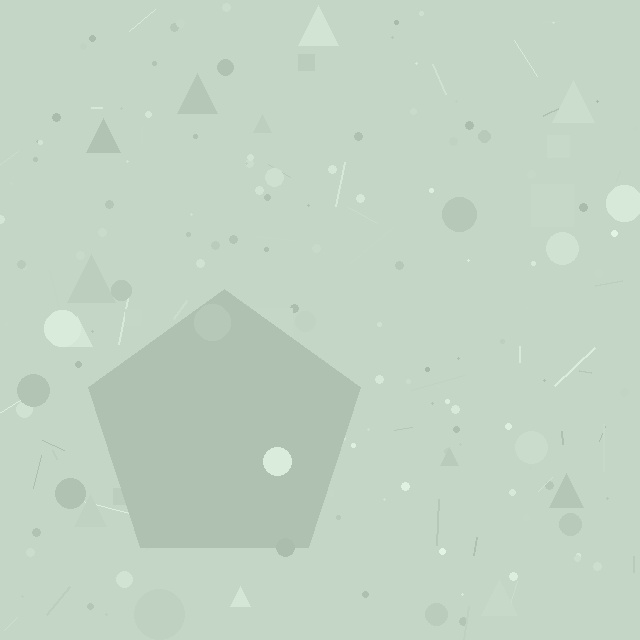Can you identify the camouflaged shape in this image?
The camouflaged shape is a pentagon.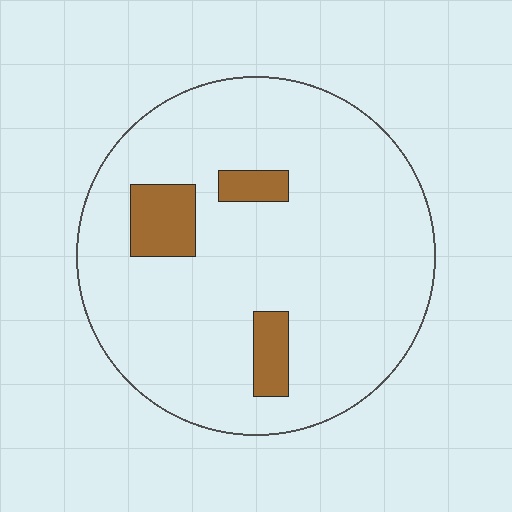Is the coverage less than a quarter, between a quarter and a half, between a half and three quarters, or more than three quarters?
Less than a quarter.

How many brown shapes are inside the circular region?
3.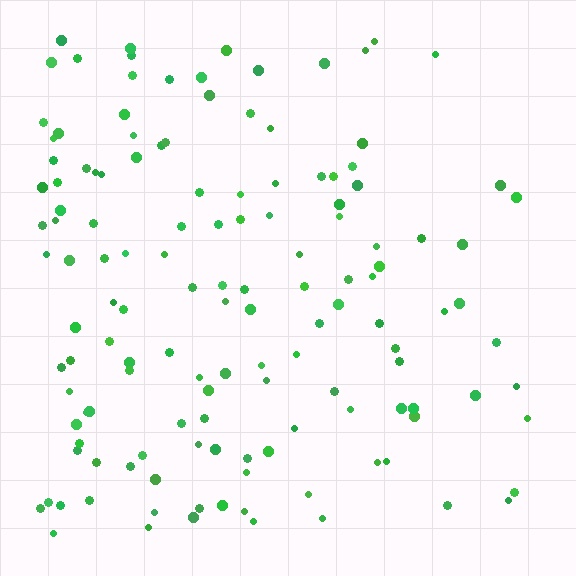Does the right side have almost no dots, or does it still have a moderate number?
Still a moderate number, just noticeably fewer than the left.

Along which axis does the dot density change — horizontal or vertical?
Horizontal.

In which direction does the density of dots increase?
From right to left, with the left side densest.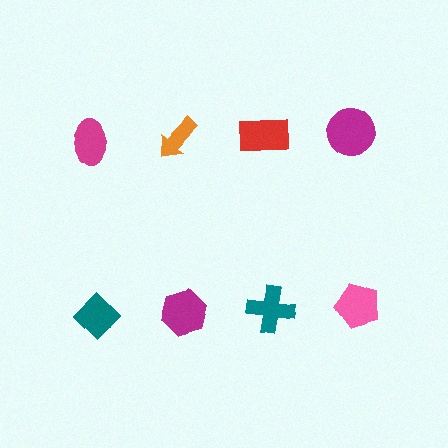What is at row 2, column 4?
A pink pentagon.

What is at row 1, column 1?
A magenta ellipse.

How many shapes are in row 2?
4 shapes.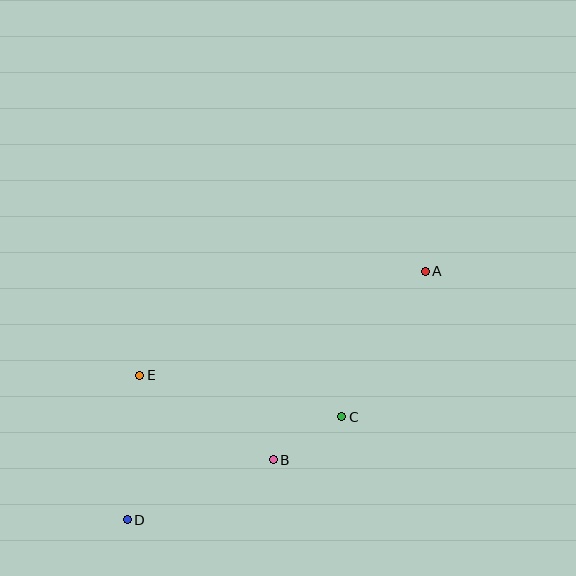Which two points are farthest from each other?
Points A and D are farthest from each other.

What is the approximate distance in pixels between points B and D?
The distance between B and D is approximately 158 pixels.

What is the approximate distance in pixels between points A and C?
The distance between A and C is approximately 168 pixels.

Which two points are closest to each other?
Points B and C are closest to each other.